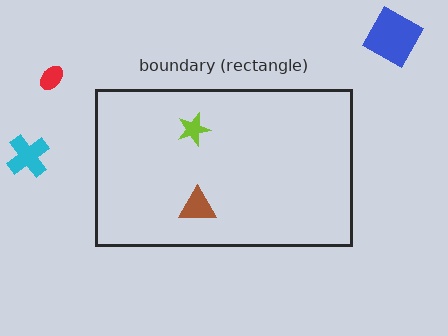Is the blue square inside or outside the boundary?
Outside.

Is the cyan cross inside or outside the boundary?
Outside.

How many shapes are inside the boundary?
2 inside, 3 outside.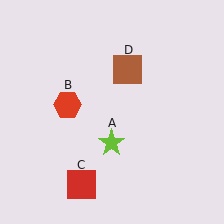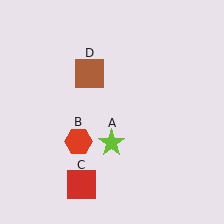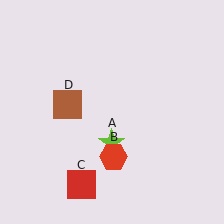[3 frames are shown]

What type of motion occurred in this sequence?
The red hexagon (object B), brown square (object D) rotated counterclockwise around the center of the scene.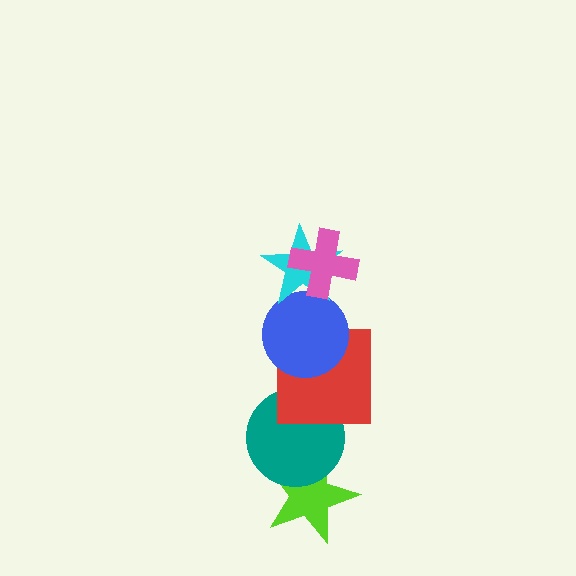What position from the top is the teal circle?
The teal circle is 5th from the top.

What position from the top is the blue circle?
The blue circle is 3rd from the top.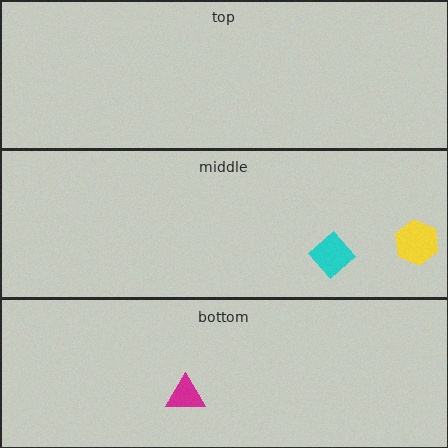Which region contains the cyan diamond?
The middle region.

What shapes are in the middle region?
The cyan diamond, the yellow hexagon.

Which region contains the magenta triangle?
The bottom region.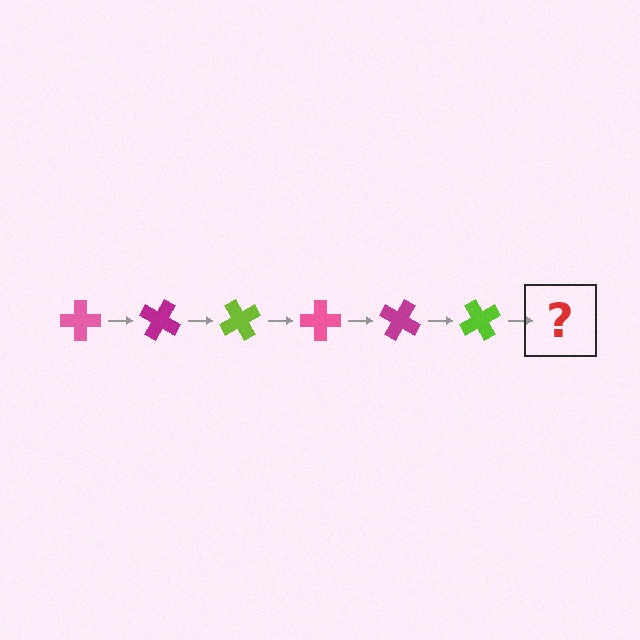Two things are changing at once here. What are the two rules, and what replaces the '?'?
The two rules are that it rotates 30 degrees each step and the color cycles through pink, magenta, and lime. The '?' should be a pink cross, rotated 180 degrees from the start.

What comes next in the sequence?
The next element should be a pink cross, rotated 180 degrees from the start.